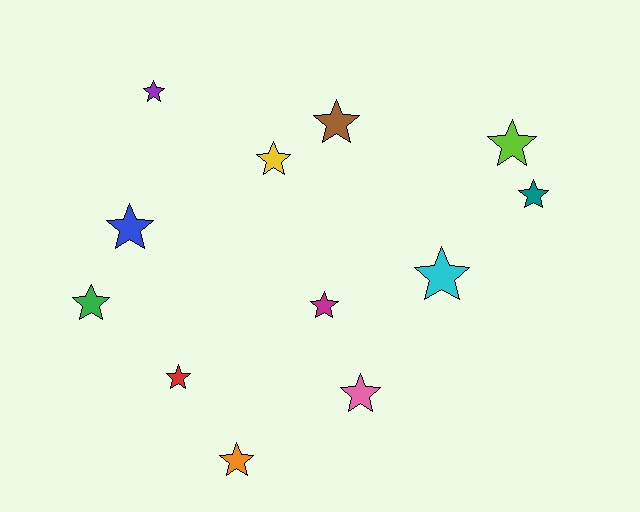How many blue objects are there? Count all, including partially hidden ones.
There is 1 blue object.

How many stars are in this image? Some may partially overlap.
There are 12 stars.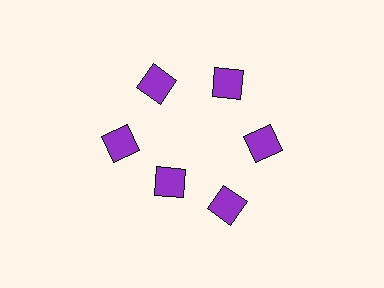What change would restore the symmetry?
The symmetry would be restored by moving it outward, back onto the ring so that all 6 diamonds sit at equal angles and equal distance from the center.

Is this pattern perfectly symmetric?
No. The 6 purple diamonds are arranged in a ring, but one element near the 7 o'clock position is pulled inward toward the center, breaking the 6-fold rotational symmetry.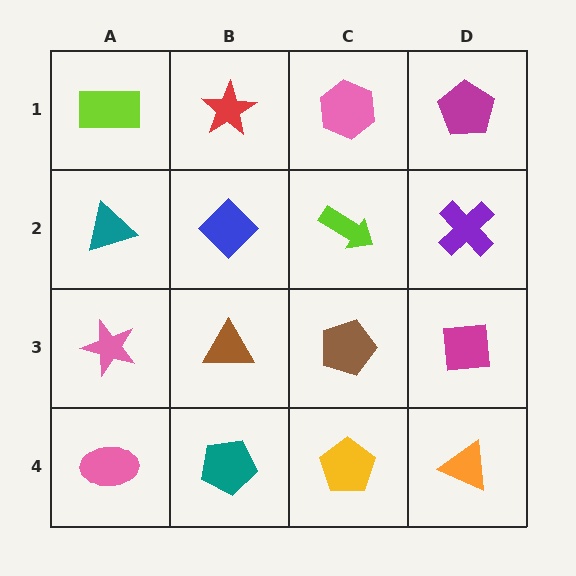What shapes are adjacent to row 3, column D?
A purple cross (row 2, column D), an orange triangle (row 4, column D), a brown pentagon (row 3, column C).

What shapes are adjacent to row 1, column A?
A teal triangle (row 2, column A), a red star (row 1, column B).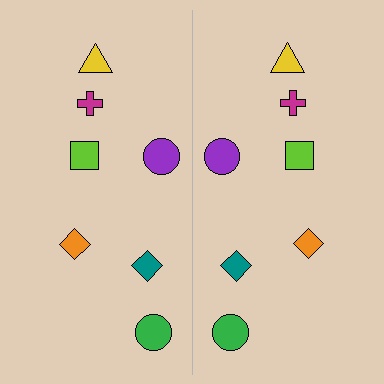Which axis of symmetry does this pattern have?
The pattern has a vertical axis of symmetry running through the center of the image.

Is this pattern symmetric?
Yes, this pattern has bilateral (reflection) symmetry.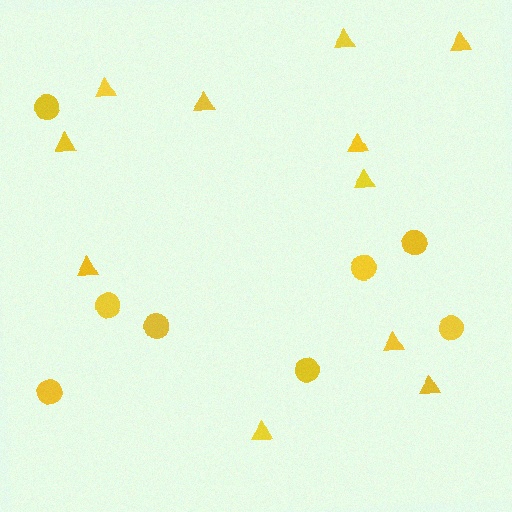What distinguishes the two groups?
There are 2 groups: one group of circles (8) and one group of triangles (11).